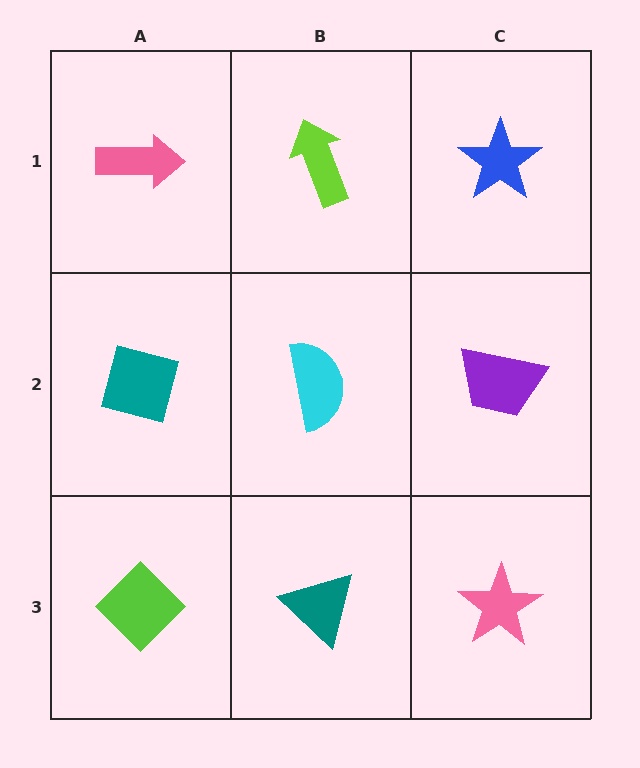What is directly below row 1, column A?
A teal square.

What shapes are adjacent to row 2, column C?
A blue star (row 1, column C), a pink star (row 3, column C), a cyan semicircle (row 2, column B).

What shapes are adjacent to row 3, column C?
A purple trapezoid (row 2, column C), a teal triangle (row 3, column B).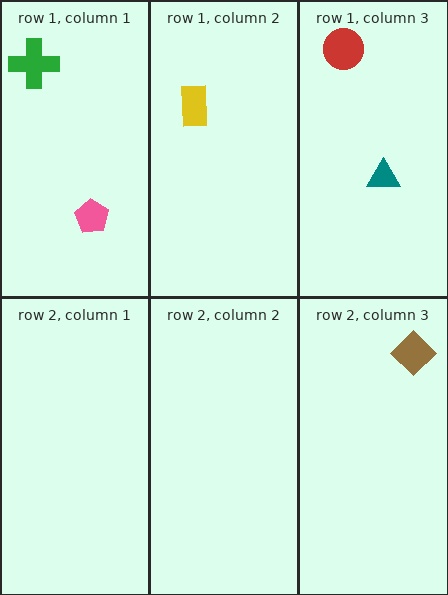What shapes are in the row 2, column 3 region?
The brown diamond.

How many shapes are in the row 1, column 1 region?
2.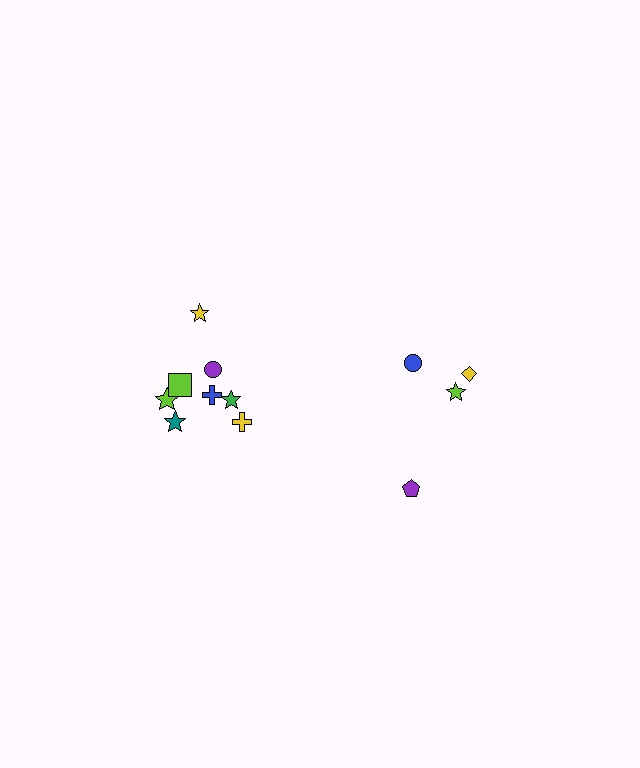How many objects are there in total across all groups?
There are 12 objects.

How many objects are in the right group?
There are 4 objects.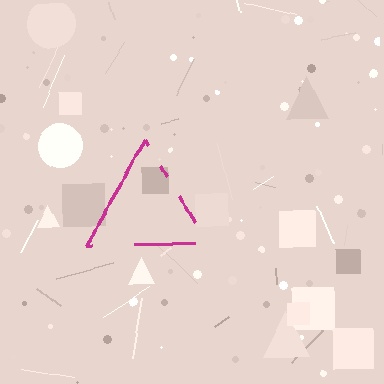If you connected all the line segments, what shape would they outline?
They would outline a triangle.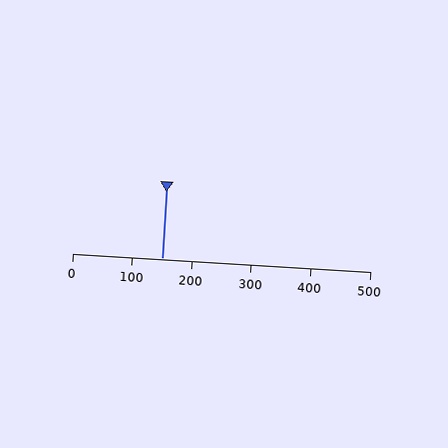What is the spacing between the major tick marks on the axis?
The major ticks are spaced 100 apart.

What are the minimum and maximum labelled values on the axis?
The axis runs from 0 to 500.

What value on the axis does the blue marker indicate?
The marker indicates approximately 150.